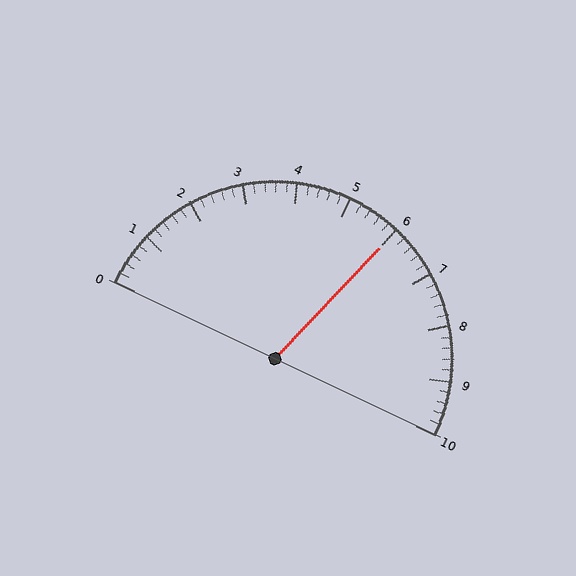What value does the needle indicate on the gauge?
The needle indicates approximately 6.0.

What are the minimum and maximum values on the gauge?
The gauge ranges from 0 to 10.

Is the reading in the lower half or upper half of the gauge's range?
The reading is in the upper half of the range (0 to 10).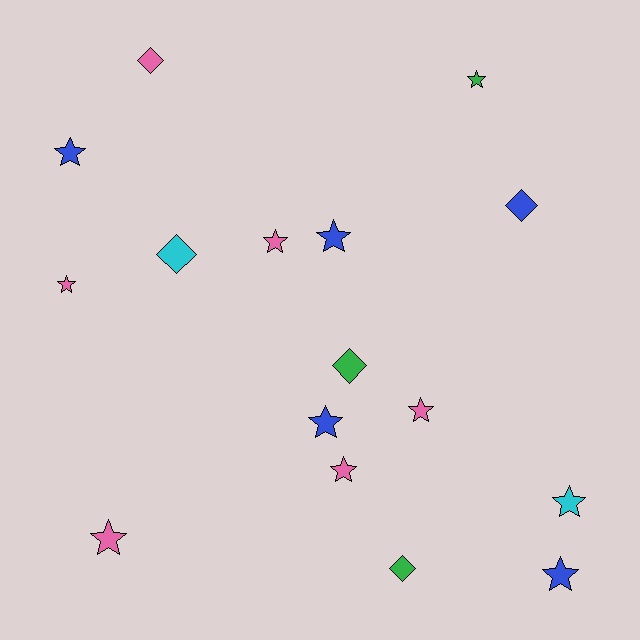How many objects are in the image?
There are 16 objects.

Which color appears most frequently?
Pink, with 6 objects.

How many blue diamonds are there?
There is 1 blue diamond.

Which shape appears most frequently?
Star, with 11 objects.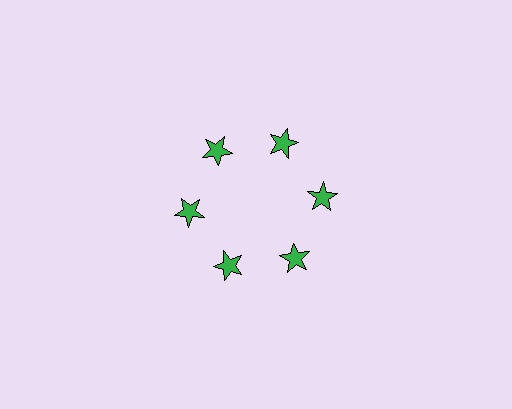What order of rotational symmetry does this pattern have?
This pattern has 6-fold rotational symmetry.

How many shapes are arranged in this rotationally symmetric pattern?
There are 6 shapes, arranged in 6 groups of 1.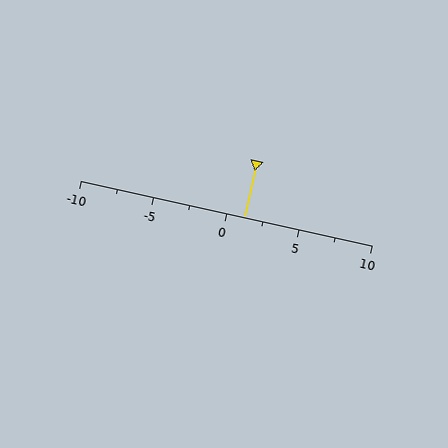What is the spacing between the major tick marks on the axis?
The major ticks are spaced 5 apart.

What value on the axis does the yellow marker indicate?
The marker indicates approximately 1.2.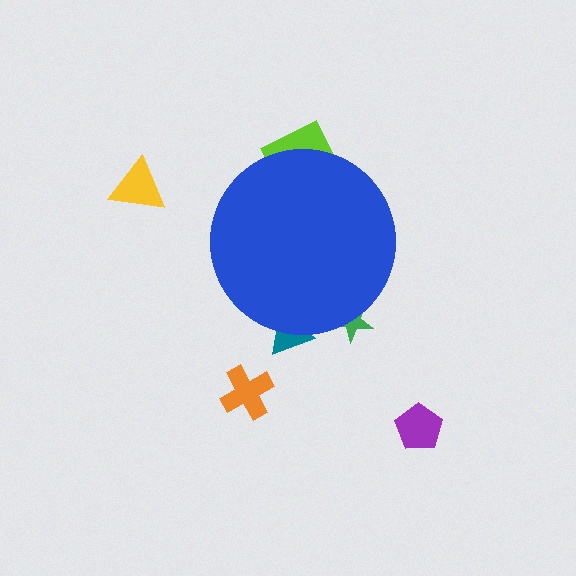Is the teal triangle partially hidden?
Yes, the teal triangle is partially hidden behind the blue circle.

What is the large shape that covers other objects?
A blue circle.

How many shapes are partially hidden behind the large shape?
3 shapes are partially hidden.